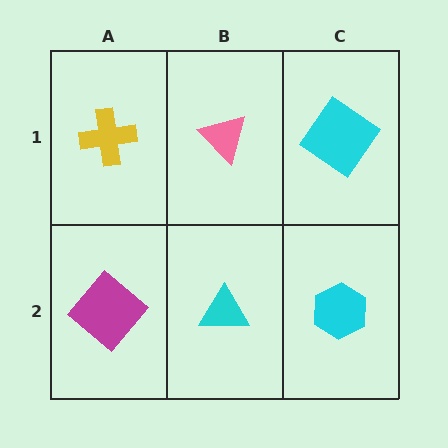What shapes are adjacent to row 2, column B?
A pink triangle (row 1, column B), a magenta diamond (row 2, column A), a cyan hexagon (row 2, column C).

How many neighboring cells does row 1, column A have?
2.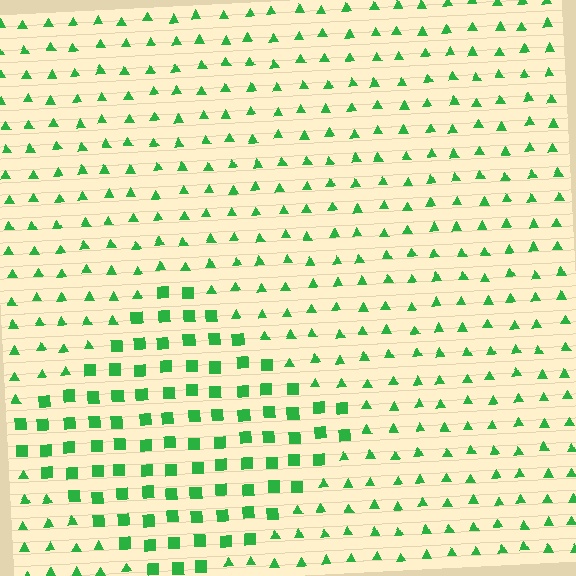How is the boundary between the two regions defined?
The boundary is defined by a change in element shape: squares inside vs. triangles outside. All elements share the same color and spacing.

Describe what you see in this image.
The image is filled with small green elements arranged in a uniform grid. A diamond-shaped region contains squares, while the surrounding area contains triangles. The boundary is defined purely by the change in element shape.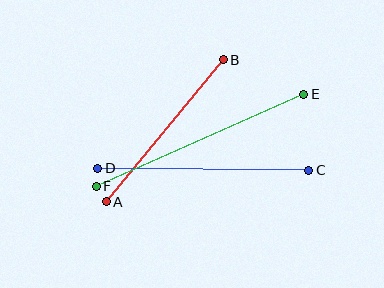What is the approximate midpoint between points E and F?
The midpoint is at approximately (200, 140) pixels.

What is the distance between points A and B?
The distance is approximately 184 pixels.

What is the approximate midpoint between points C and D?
The midpoint is at approximately (203, 169) pixels.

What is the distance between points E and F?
The distance is approximately 227 pixels.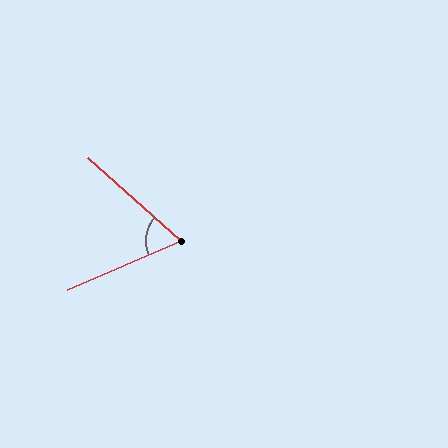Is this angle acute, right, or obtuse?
It is acute.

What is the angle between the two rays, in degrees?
Approximately 65 degrees.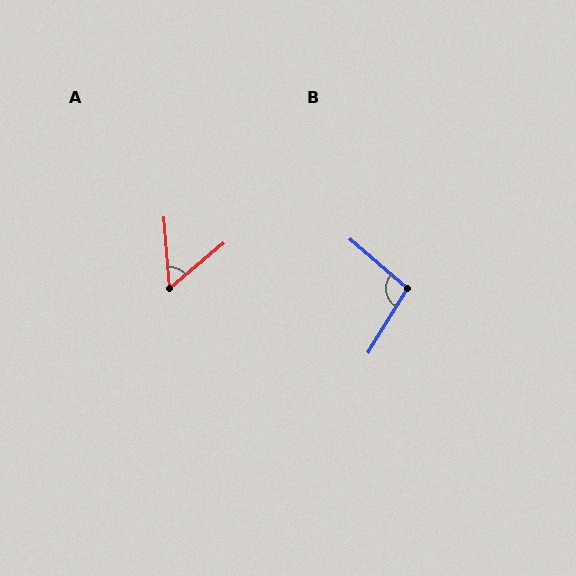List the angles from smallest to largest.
A (55°), B (99°).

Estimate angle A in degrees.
Approximately 55 degrees.